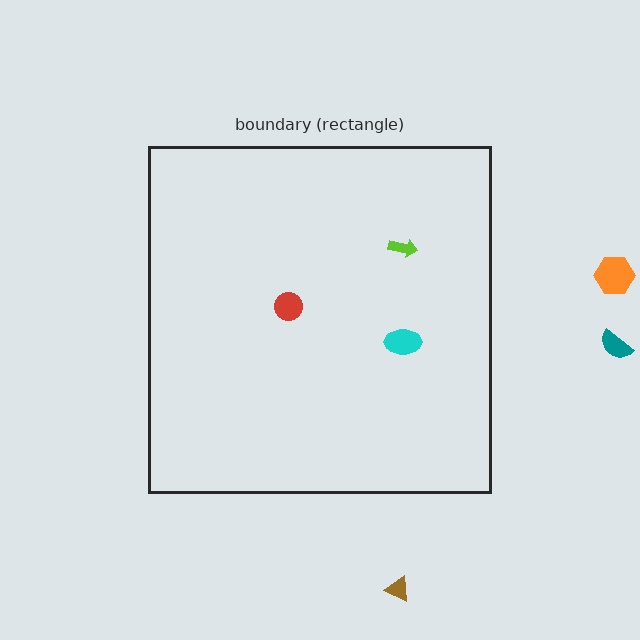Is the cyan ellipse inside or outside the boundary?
Inside.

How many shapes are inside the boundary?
3 inside, 3 outside.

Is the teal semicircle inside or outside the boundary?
Outside.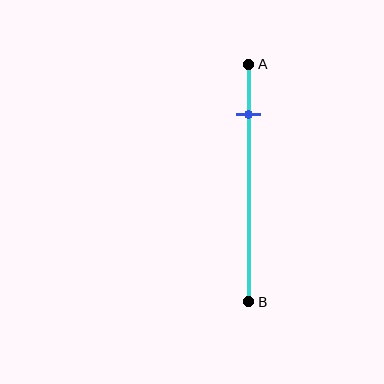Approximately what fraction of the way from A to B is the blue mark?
The blue mark is approximately 20% of the way from A to B.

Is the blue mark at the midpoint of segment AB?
No, the mark is at about 20% from A, not at the 50% midpoint.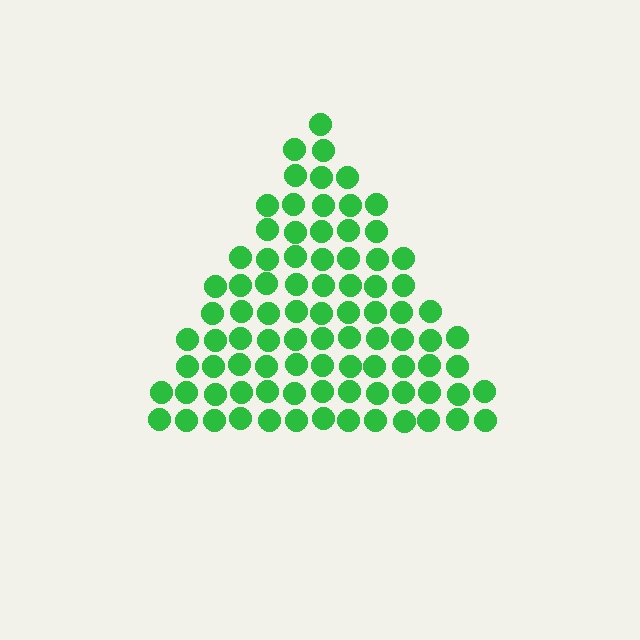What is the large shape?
The large shape is a triangle.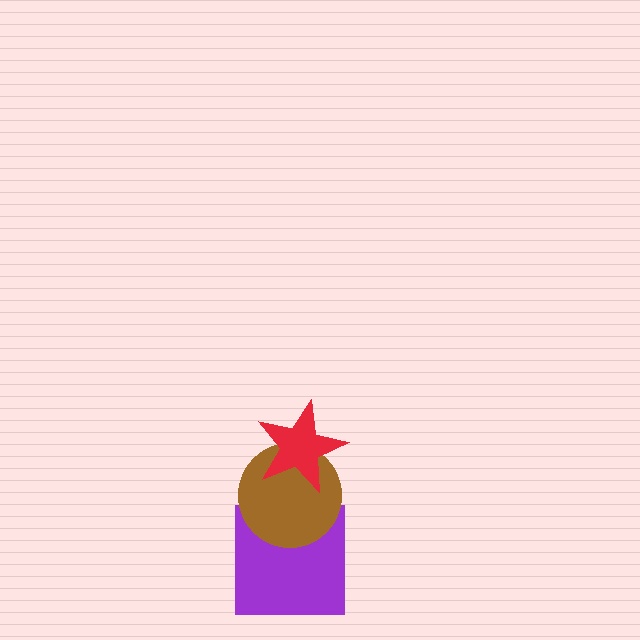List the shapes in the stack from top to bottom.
From top to bottom: the red star, the brown circle, the purple square.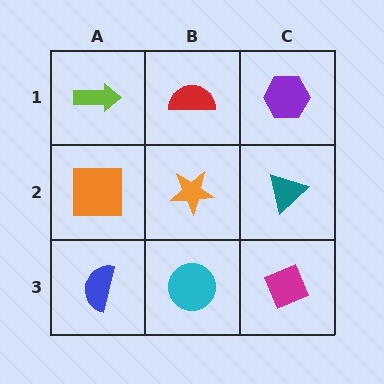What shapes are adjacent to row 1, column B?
An orange star (row 2, column B), a lime arrow (row 1, column A), a purple hexagon (row 1, column C).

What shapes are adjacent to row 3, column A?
An orange square (row 2, column A), a cyan circle (row 3, column B).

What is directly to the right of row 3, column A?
A cyan circle.